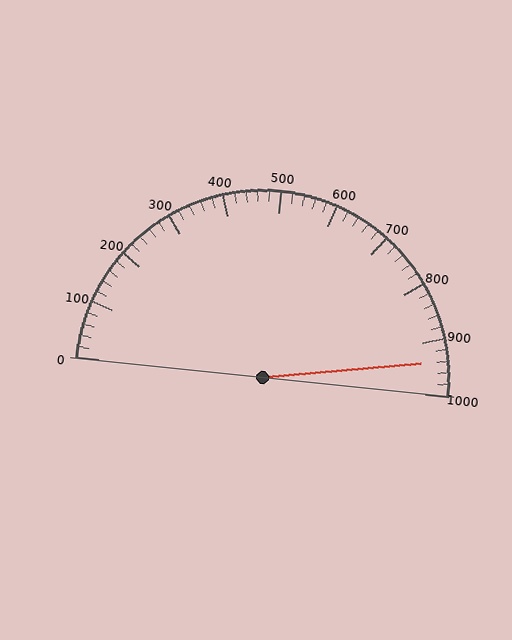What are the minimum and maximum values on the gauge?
The gauge ranges from 0 to 1000.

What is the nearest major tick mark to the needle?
The nearest major tick mark is 900.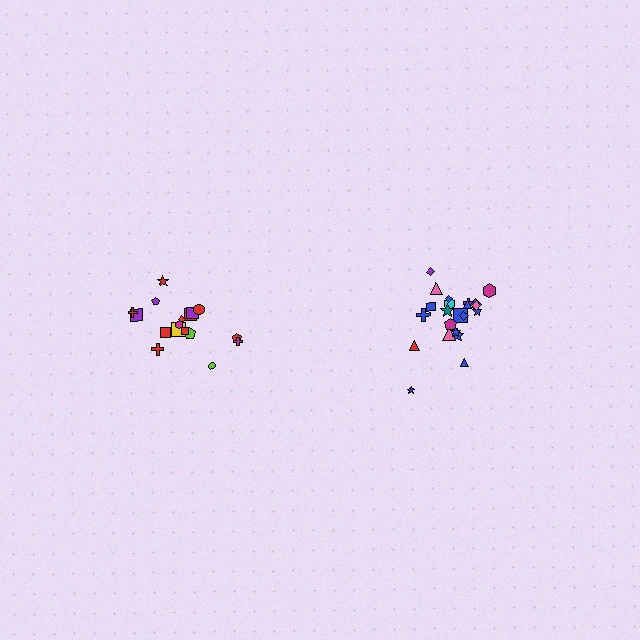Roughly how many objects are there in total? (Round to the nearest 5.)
Roughly 40 objects in total.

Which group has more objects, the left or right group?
The right group.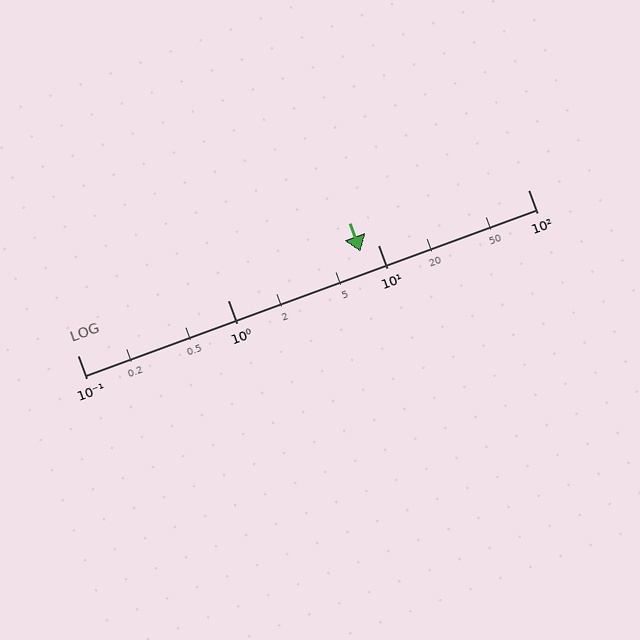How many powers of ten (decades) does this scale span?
The scale spans 3 decades, from 0.1 to 100.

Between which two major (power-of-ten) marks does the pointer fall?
The pointer is between 1 and 10.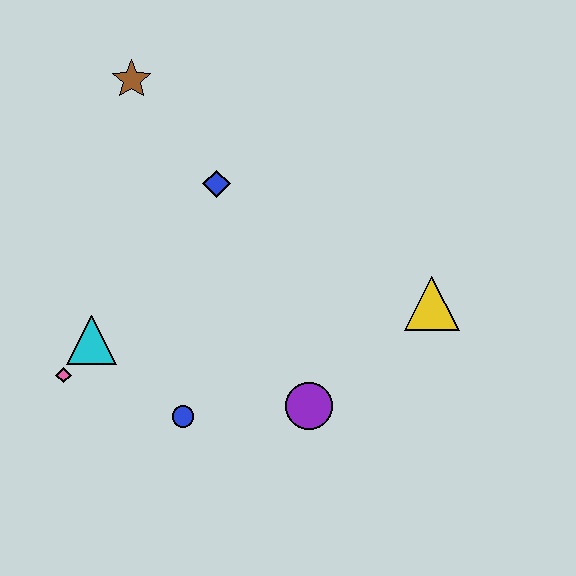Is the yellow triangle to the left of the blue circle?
No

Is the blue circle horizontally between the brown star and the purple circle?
Yes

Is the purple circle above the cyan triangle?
No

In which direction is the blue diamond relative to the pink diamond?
The blue diamond is above the pink diamond.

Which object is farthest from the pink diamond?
The yellow triangle is farthest from the pink diamond.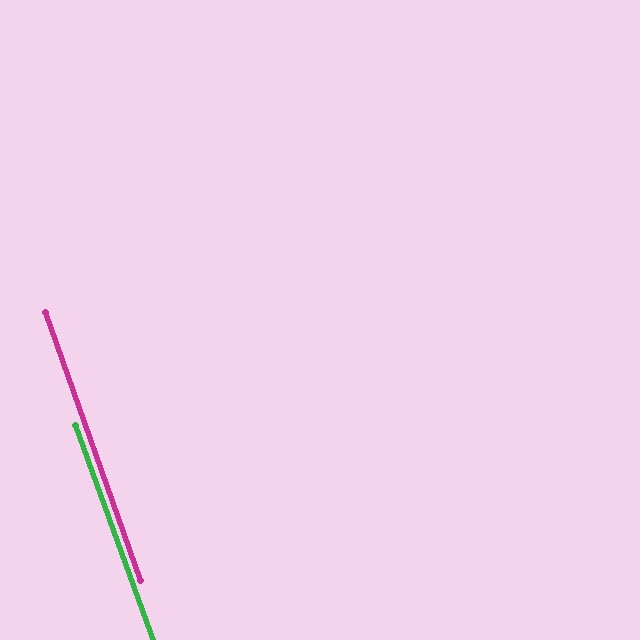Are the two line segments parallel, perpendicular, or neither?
Parallel — their directions differ by only 0.5°.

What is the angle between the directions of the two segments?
Approximately 1 degree.